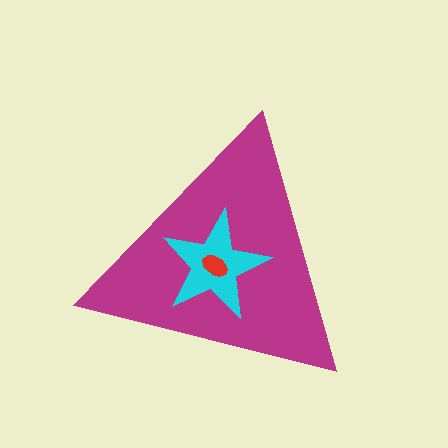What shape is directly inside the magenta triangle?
The cyan star.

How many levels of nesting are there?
3.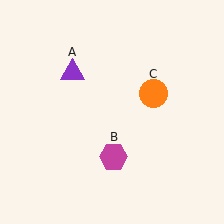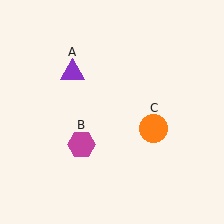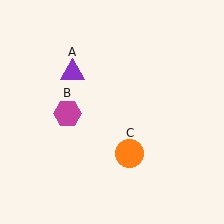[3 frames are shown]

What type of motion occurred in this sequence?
The magenta hexagon (object B), orange circle (object C) rotated clockwise around the center of the scene.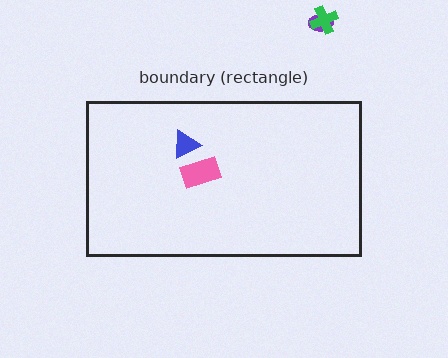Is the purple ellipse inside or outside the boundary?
Outside.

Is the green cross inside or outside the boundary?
Outside.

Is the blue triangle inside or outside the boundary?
Inside.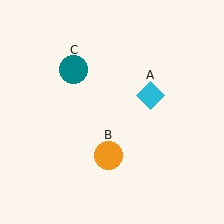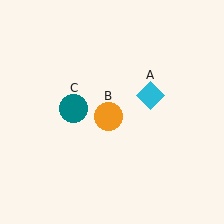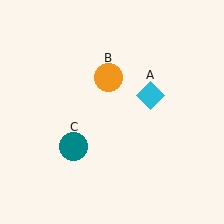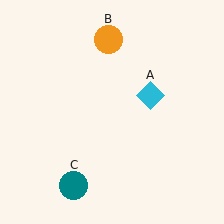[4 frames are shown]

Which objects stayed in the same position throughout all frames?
Cyan diamond (object A) remained stationary.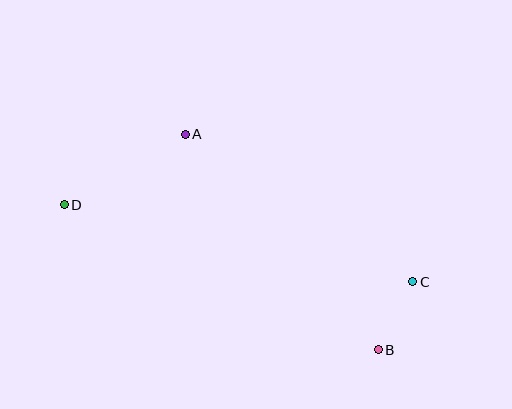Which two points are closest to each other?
Points B and C are closest to each other.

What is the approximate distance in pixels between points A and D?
The distance between A and D is approximately 139 pixels.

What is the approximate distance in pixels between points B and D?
The distance between B and D is approximately 345 pixels.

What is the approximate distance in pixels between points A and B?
The distance between A and B is approximately 288 pixels.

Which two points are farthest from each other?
Points C and D are farthest from each other.